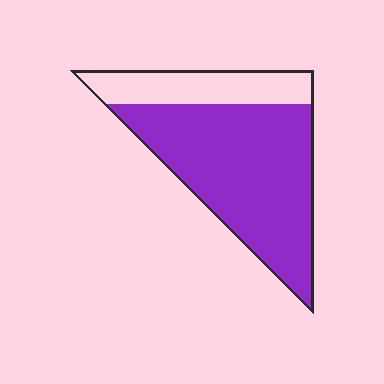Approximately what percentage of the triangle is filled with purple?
Approximately 75%.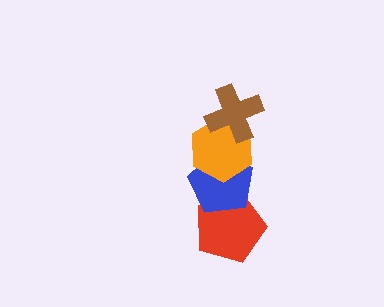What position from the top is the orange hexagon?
The orange hexagon is 2nd from the top.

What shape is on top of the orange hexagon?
The brown cross is on top of the orange hexagon.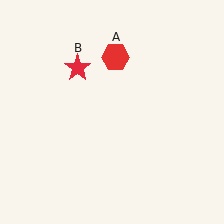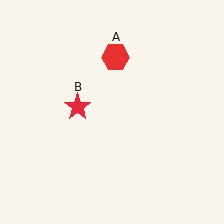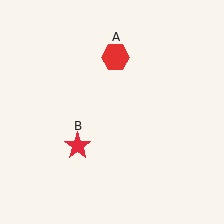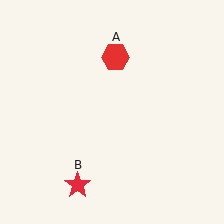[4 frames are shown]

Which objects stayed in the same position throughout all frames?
Red hexagon (object A) remained stationary.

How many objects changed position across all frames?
1 object changed position: red star (object B).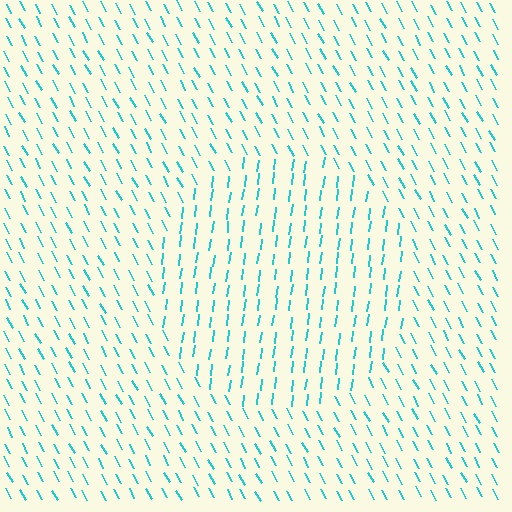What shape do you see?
I see a circle.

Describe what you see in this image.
The image is filled with small cyan line segments. A circle region in the image has lines oriented differently from the surrounding lines, creating a visible texture boundary.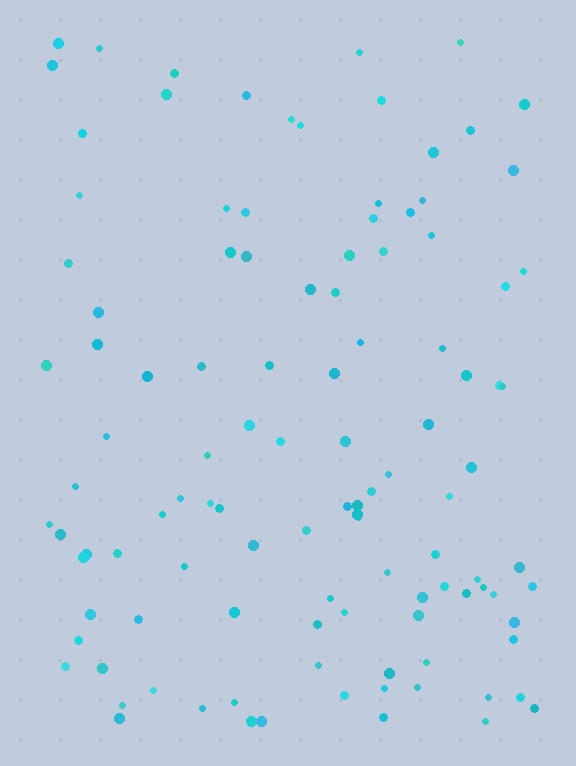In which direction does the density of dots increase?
From top to bottom, with the bottom side densest.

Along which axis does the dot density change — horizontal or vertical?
Vertical.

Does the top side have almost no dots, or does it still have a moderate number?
Still a moderate number, just noticeably fewer than the bottom.